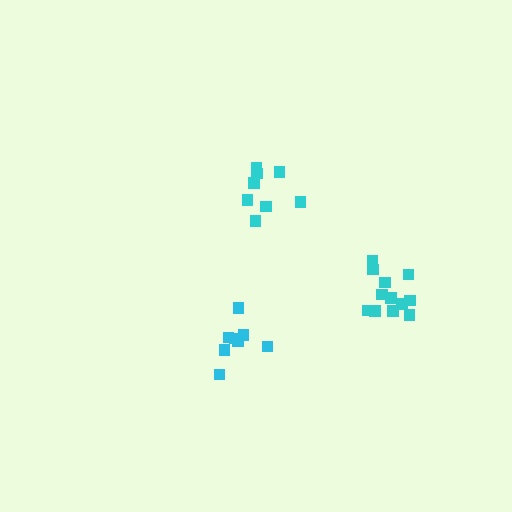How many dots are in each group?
Group 1: 8 dots, Group 2: 8 dots, Group 3: 12 dots (28 total).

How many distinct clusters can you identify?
There are 3 distinct clusters.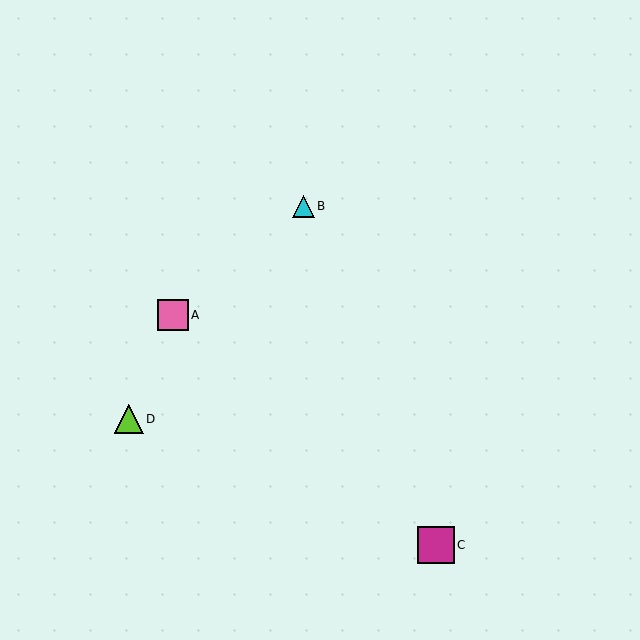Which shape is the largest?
The magenta square (labeled C) is the largest.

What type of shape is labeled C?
Shape C is a magenta square.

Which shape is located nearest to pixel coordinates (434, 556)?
The magenta square (labeled C) at (436, 545) is nearest to that location.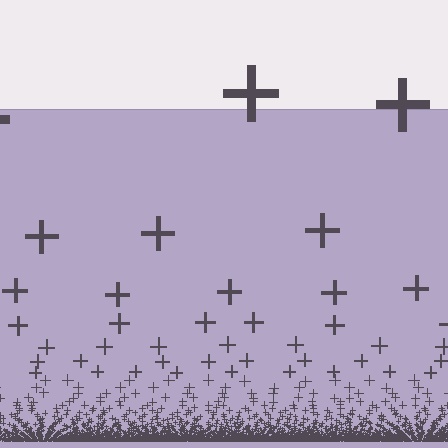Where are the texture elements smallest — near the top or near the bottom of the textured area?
Near the bottom.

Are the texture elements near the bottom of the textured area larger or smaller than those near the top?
Smaller. The gradient is inverted — elements near the bottom are smaller and denser.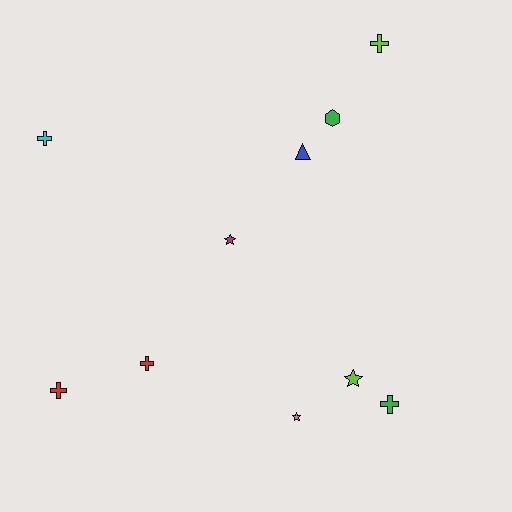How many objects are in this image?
There are 10 objects.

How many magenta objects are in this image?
There is 1 magenta object.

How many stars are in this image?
There are 3 stars.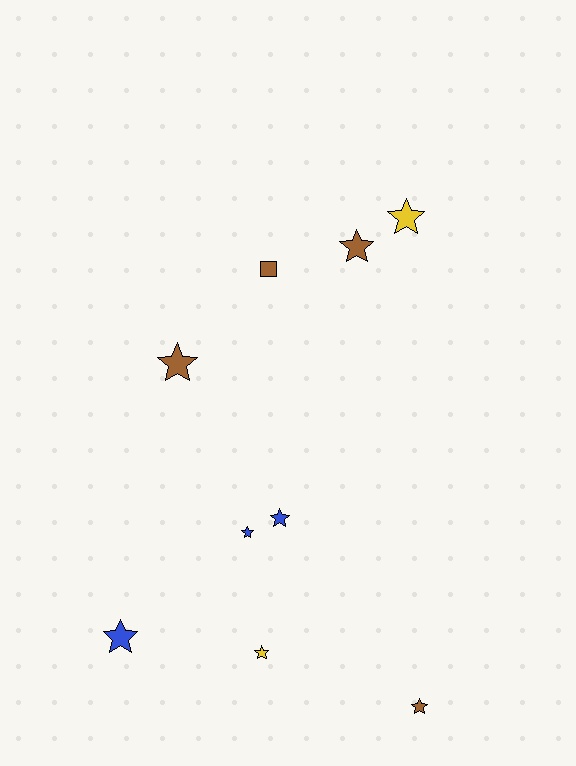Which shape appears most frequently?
Star, with 8 objects.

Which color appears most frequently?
Brown, with 4 objects.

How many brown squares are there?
There is 1 brown square.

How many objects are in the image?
There are 9 objects.